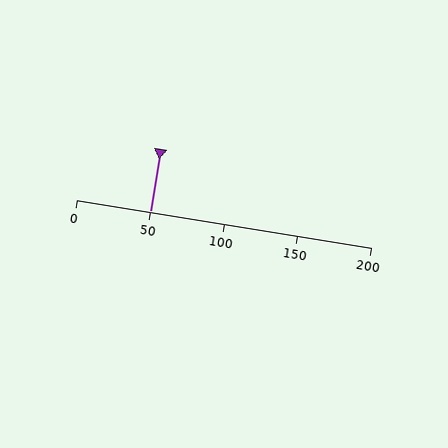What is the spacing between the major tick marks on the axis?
The major ticks are spaced 50 apart.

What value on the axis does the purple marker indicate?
The marker indicates approximately 50.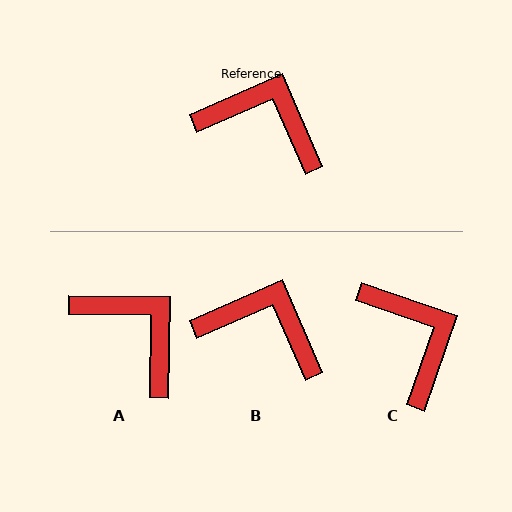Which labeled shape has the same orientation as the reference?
B.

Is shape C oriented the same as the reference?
No, it is off by about 43 degrees.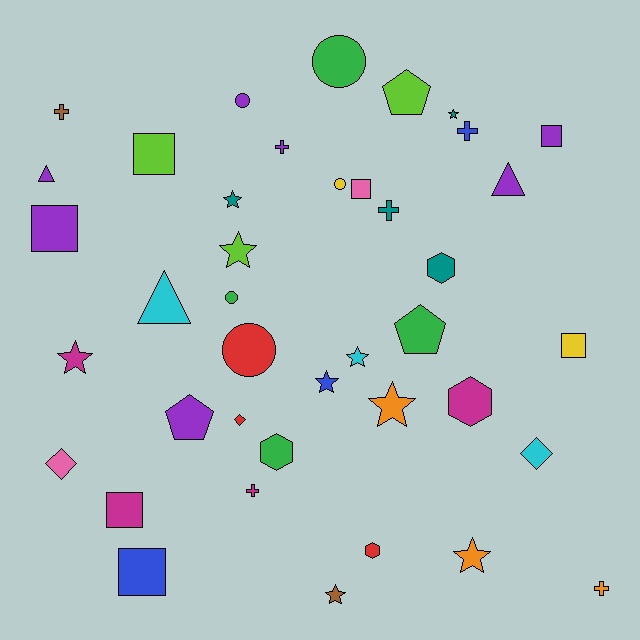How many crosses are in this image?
There are 6 crosses.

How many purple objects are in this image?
There are 7 purple objects.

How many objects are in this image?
There are 40 objects.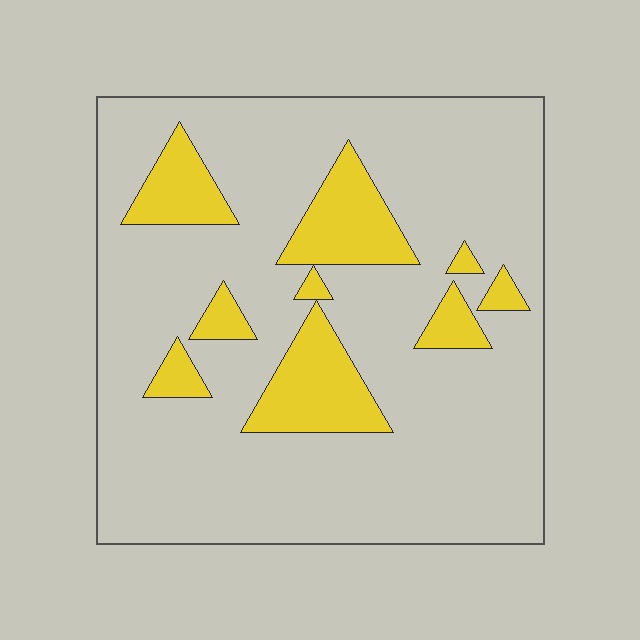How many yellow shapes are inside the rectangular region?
9.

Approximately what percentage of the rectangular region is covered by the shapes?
Approximately 20%.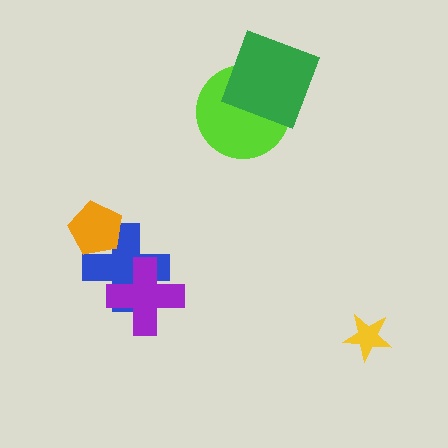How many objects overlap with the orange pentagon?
1 object overlaps with the orange pentagon.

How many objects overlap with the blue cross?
2 objects overlap with the blue cross.